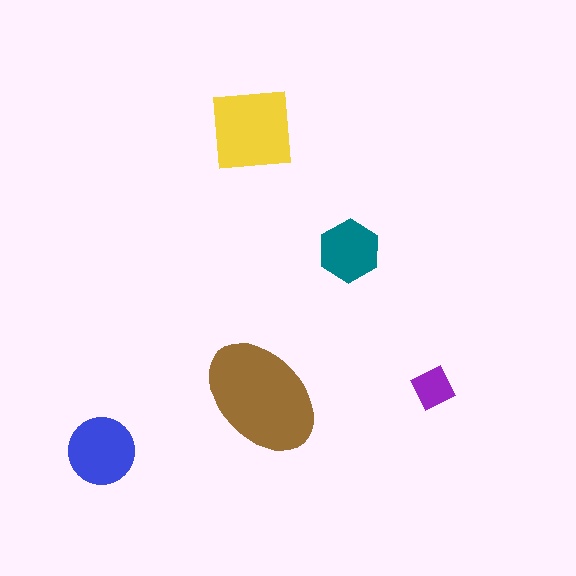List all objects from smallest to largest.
The purple square, the teal hexagon, the blue circle, the yellow square, the brown ellipse.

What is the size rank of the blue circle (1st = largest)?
3rd.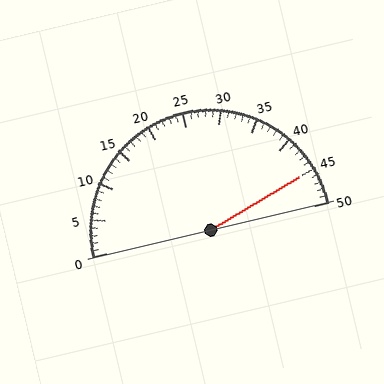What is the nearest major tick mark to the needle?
The nearest major tick mark is 45.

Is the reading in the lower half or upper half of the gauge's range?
The reading is in the upper half of the range (0 to 50).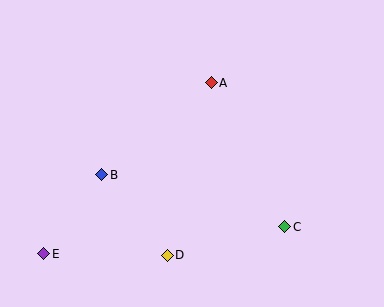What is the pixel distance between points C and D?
The distance between C and D is 121 pixels.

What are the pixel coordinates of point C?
Point C is at (285, 227).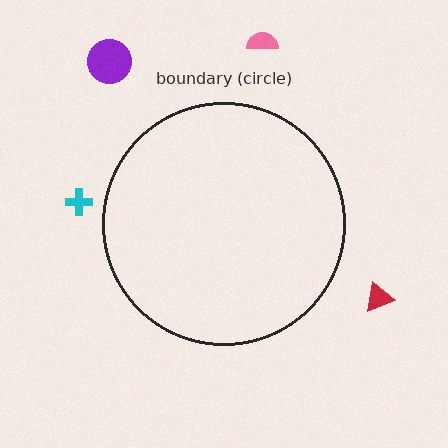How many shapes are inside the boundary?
0 inside, 4 outside.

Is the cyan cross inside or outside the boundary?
Outside.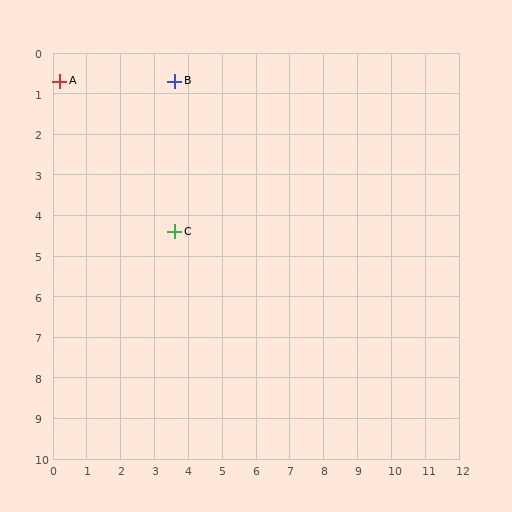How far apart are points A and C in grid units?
Points A and C are about 5.0 grid units apart.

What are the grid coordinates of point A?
Point A is at approximately (0.2, 0.7).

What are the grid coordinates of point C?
Point C is at approximately (3.6, 4.4).